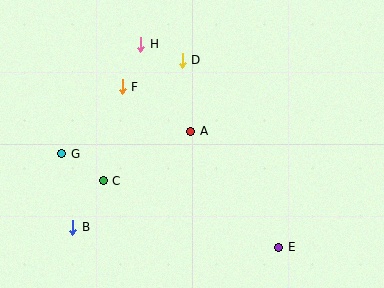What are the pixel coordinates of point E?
Point E is at (279, 247).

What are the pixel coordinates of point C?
Point C is at (103, 181).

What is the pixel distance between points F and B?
The distance between F and B is 149 pixels.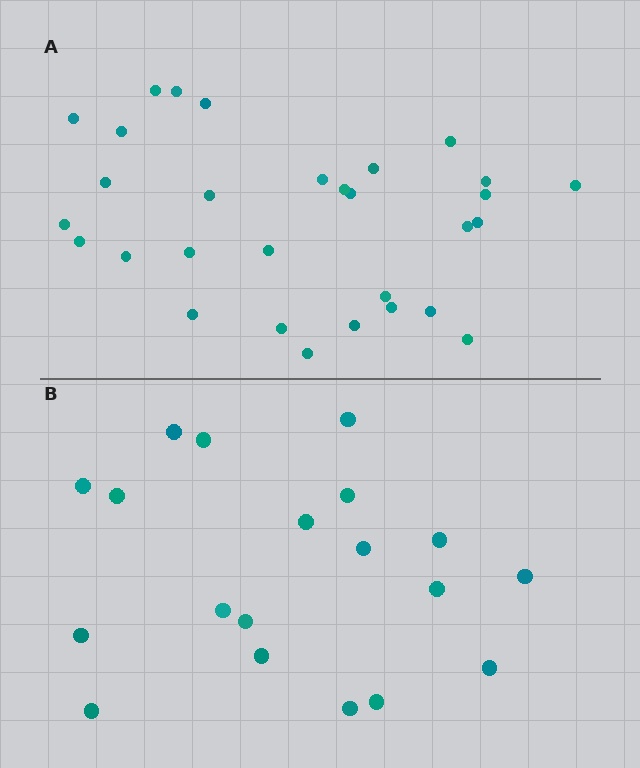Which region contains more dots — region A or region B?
Region A (the top region) has more dots.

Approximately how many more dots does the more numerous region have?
Region A has roughly 12 or so more dots than region B.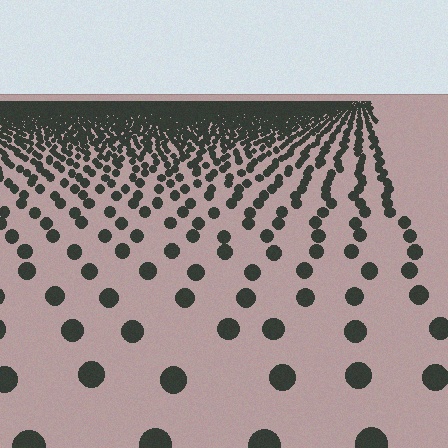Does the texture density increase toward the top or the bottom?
Density increases toward the top.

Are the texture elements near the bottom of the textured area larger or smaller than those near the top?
Larger. Near the bottom, elements are closer to the viewer and appear at a bigger on-screen size.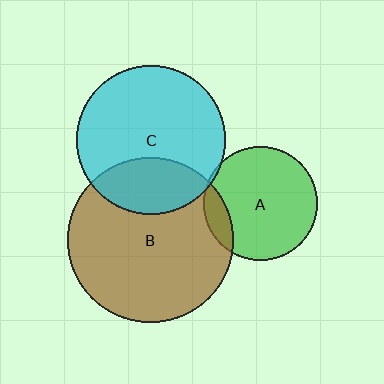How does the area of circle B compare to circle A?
Approximately 2.2 times.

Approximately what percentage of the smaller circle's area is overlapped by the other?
Approximately 10%.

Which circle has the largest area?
Circle B (brown).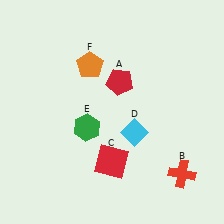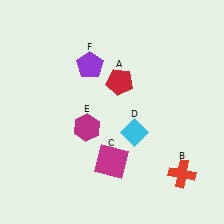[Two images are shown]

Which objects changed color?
C changed from red to magenta. E changed from green to magenta. F changed from orange to purple.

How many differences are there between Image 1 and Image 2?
There are 3 differences between the two images.